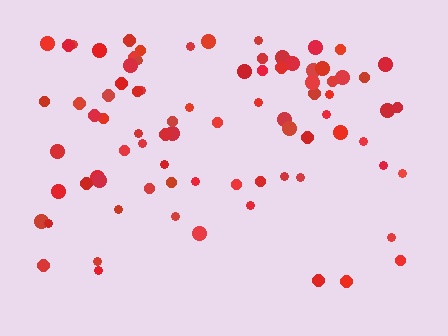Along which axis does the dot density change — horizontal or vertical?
Vertical.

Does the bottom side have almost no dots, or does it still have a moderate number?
Still a moderate number, just noticeably fewer than the top.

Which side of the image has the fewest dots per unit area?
The bottom.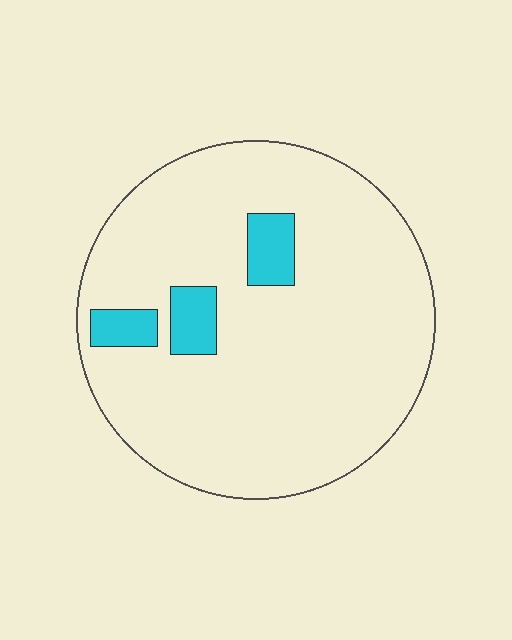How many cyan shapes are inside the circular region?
3.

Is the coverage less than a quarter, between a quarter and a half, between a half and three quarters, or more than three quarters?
Less than a quarter.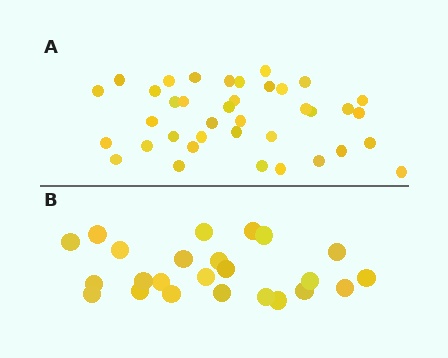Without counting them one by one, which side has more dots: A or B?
Region A (the top region) has more dots.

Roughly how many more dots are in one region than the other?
Region A has approximately 15 more dots than region B.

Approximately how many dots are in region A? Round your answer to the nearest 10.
About 40 dots. (The exact count is 38, which rounds to 40.)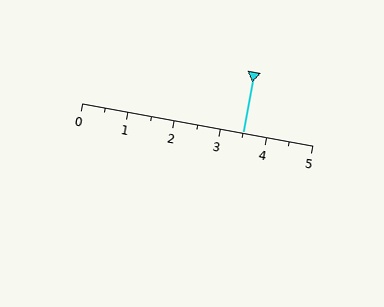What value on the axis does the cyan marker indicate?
The marker indicates approximately 3.5.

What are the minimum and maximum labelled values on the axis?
The axis runs from 0 to 5.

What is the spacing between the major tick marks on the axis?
The major ticks are spaced 1 apart.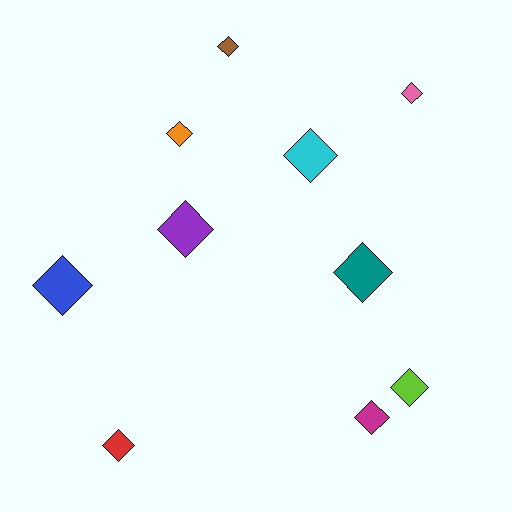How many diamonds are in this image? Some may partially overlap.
There are 10 diamonds.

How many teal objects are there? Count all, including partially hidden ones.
There is 1 teal object.